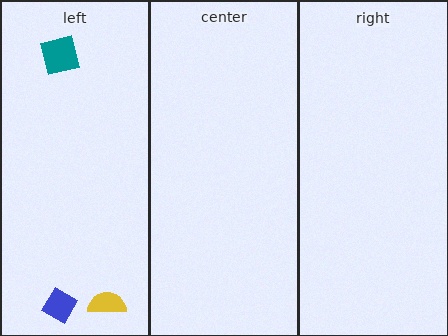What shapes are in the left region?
The blue diamond, the yellow semicircle, the teal square.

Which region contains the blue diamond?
The left region.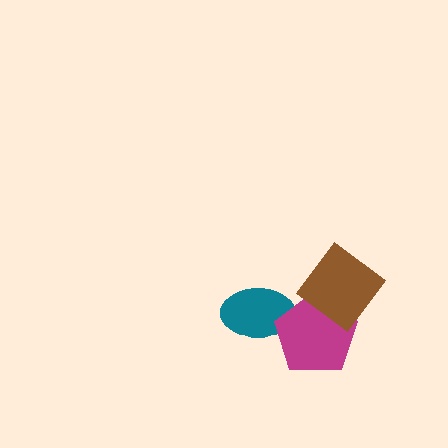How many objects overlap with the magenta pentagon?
2 objects overlap with the magenta pentagon.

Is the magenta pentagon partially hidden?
Yes, it is partially covered by another shape.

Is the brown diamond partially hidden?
No, no other shape covers it.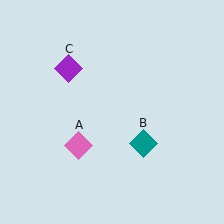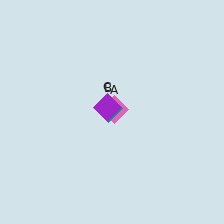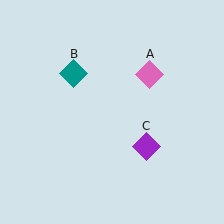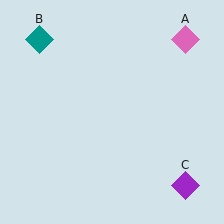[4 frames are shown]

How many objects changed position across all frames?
3 objects changed position: pink diamond (object A), teal diamond (object B), purple diamond (object C).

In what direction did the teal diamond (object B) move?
The teal diamond (object B) moved up and to the left.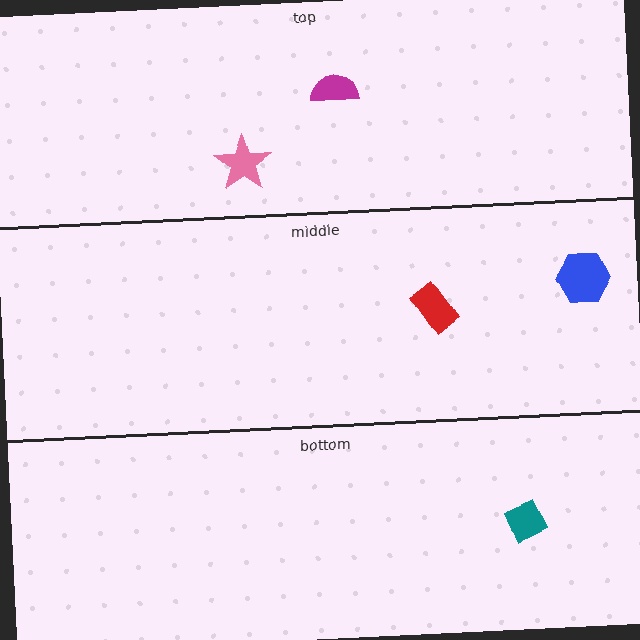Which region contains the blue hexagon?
The middle region.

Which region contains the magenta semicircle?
The top region.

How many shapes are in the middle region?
2.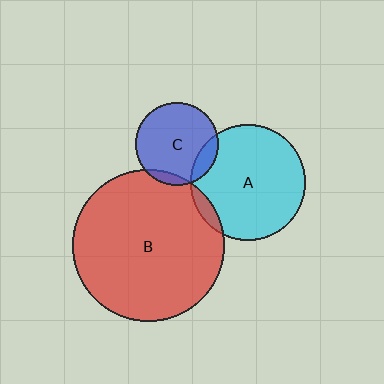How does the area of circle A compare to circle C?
Approximately 2.0 times.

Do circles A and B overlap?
Yes.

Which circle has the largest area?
Circle B (red).